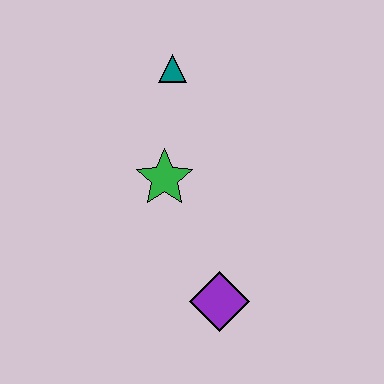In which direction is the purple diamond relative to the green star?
The purple diamond is below the green star.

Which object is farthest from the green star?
The purple diamond is farthest from the green star.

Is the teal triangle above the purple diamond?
Yes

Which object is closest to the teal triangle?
The green star is closest to the teal triangle.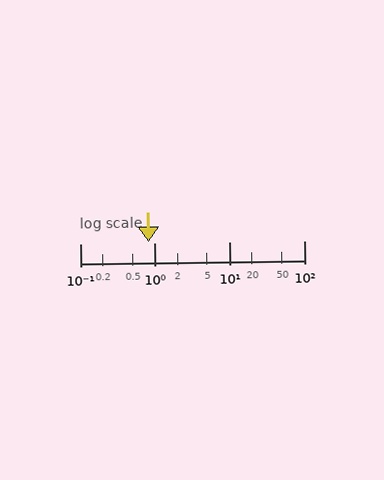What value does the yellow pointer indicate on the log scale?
The pointer indicates approximately 0.82.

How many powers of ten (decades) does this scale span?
The scale spans 3 decades, from 0.1 to 100.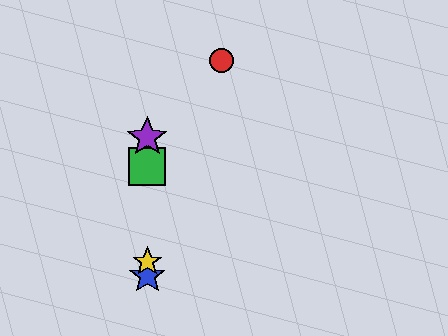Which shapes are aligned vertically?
The blue star, the green square, the yellow star, the purple star are aligned vertically.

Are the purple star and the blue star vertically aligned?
Yes, both are at x≈147.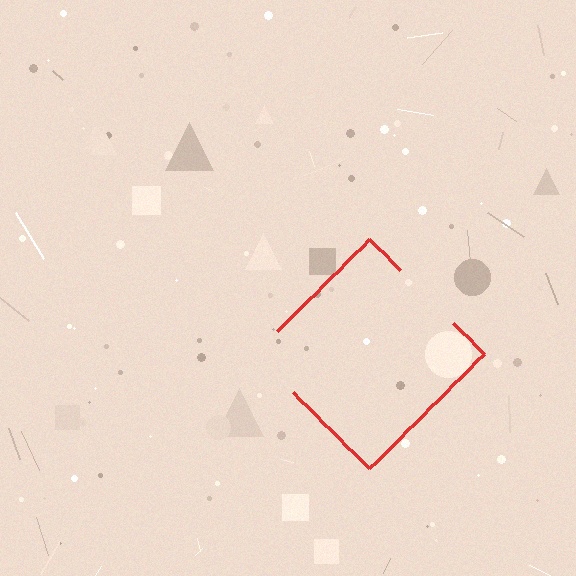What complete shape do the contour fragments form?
The contour fragments form a diamond.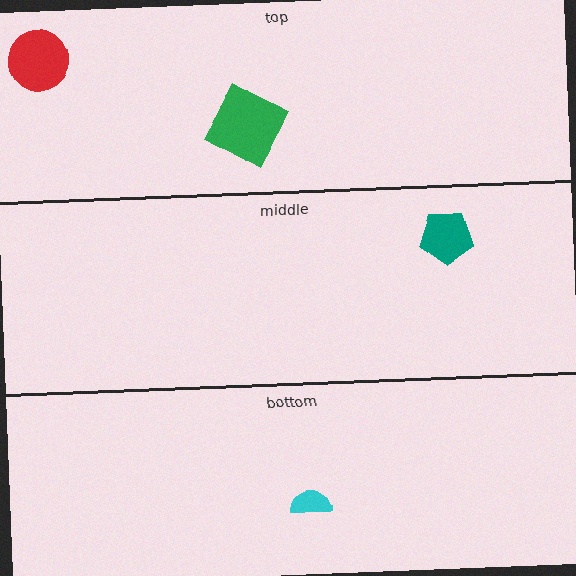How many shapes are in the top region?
2.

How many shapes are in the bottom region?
1.